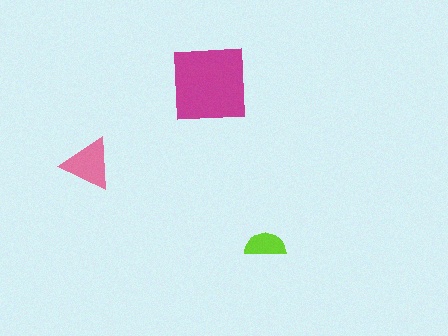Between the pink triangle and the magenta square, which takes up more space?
The magenta square.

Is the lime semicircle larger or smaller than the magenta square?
Smaller.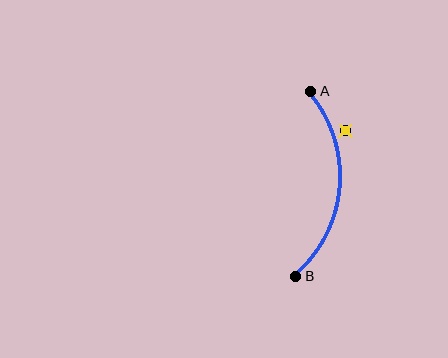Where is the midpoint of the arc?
The arc midpoint is the point on the curve farthest from the straight line joining A and B. It sits to the right of that line.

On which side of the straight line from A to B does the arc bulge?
The arc bulges to the right of the straight line connecting A and B.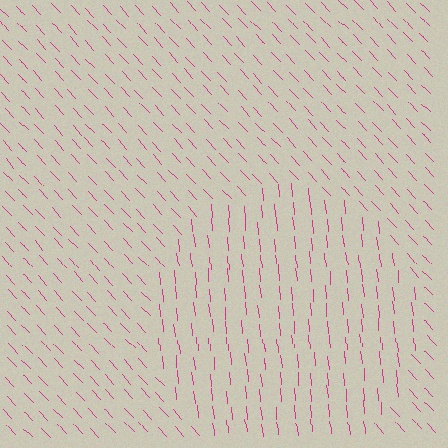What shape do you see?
I see a circle.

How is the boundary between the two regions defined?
The boundary is defined purely by a change in line orientation (approximately 37 degrees difference). All lines are the same color and thickness.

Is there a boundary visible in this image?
Yes, there is a texture boundary formed by a change in line orientation.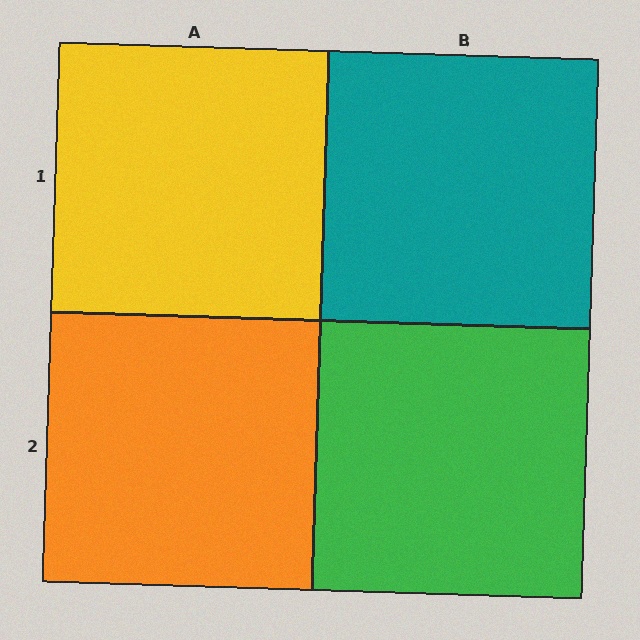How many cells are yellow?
1 cell is yellow.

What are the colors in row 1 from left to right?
Yellow, teal.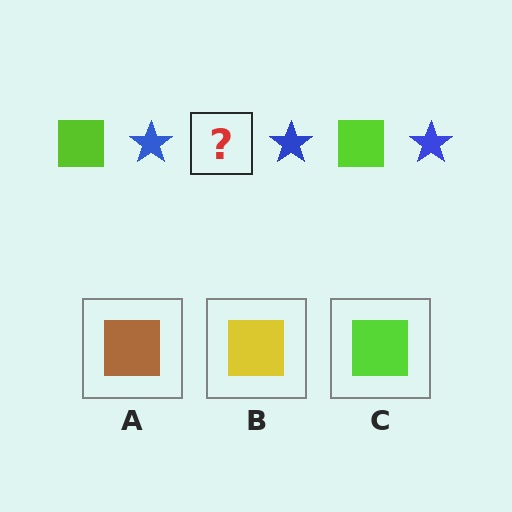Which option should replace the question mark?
Option C.